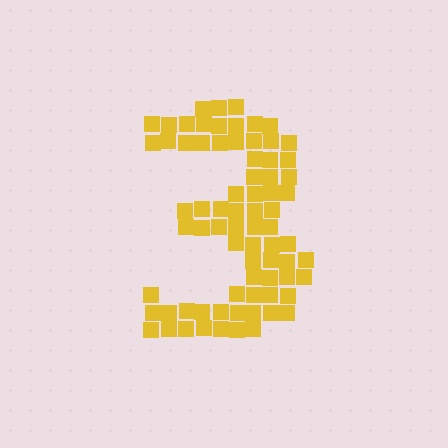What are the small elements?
The small elements are squares.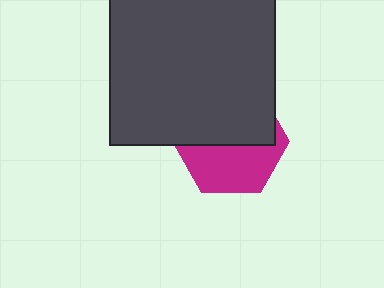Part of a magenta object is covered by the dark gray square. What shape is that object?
It is a hexagon.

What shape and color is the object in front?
The object in front is a dark gray square.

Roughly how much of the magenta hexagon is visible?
About half of it is visible (roughly 48%).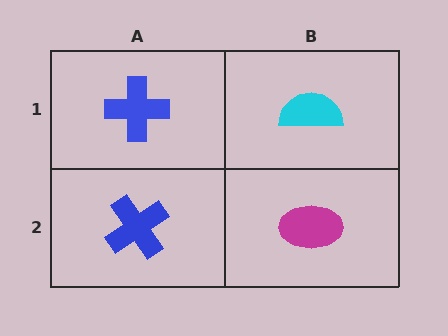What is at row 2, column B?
A magenta ellipse.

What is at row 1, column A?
A blue cross.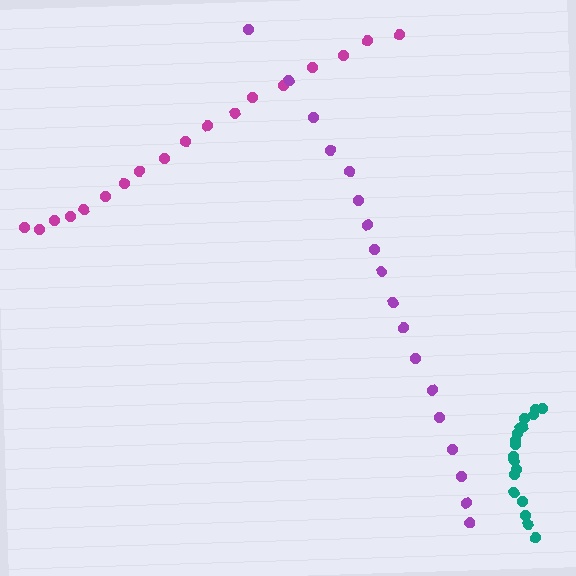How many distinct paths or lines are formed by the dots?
There are 3 distinct paths.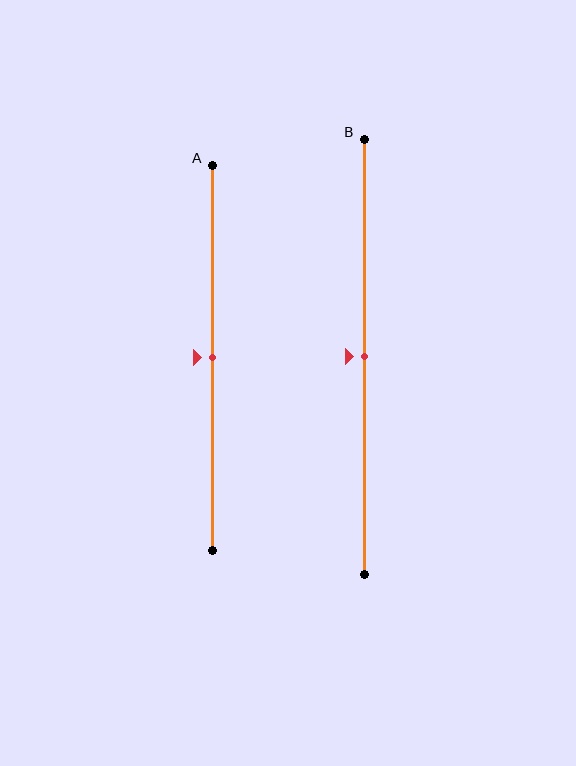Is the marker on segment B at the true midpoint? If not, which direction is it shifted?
Yes, the marker on segment B is at the true midpoint.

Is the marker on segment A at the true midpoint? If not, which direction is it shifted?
Yes, the marker on segment A is at the true midpoint.